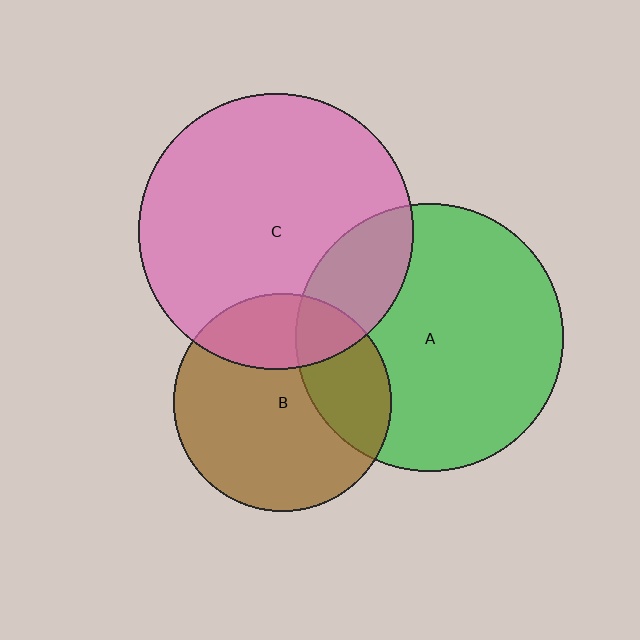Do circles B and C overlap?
Yes.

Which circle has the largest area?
Circle C (pink).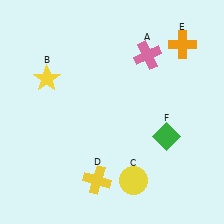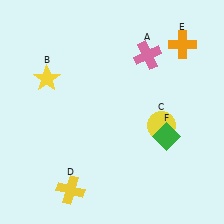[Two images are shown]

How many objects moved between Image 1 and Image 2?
2 objects moved between the two images.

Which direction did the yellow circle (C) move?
The yellow circle (C) moved up.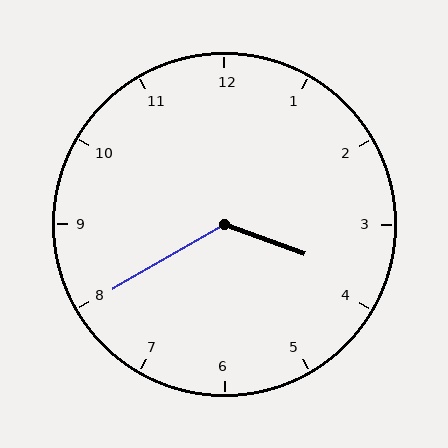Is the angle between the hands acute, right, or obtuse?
It is obtuse.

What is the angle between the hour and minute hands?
Approximately 130 degrees.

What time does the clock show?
3:40.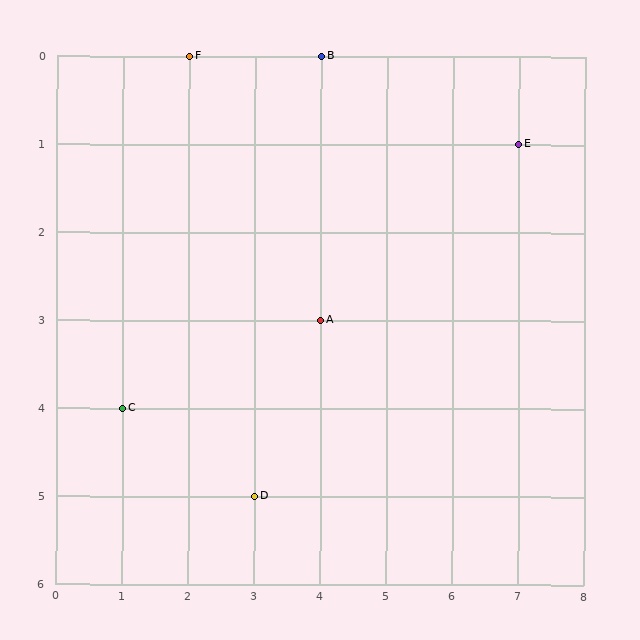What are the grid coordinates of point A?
Point A is at grid coordinates (4, 3).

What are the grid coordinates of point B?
Point B is at grid coordinates (4, 0).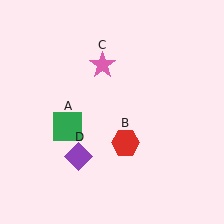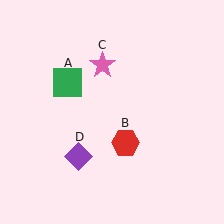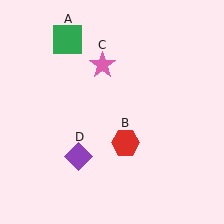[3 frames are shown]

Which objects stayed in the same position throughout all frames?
Red hexagon (object B) and pink star (object C) and purple diamond (object D) remained stationary.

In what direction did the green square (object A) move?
The green square (object A) moved up.